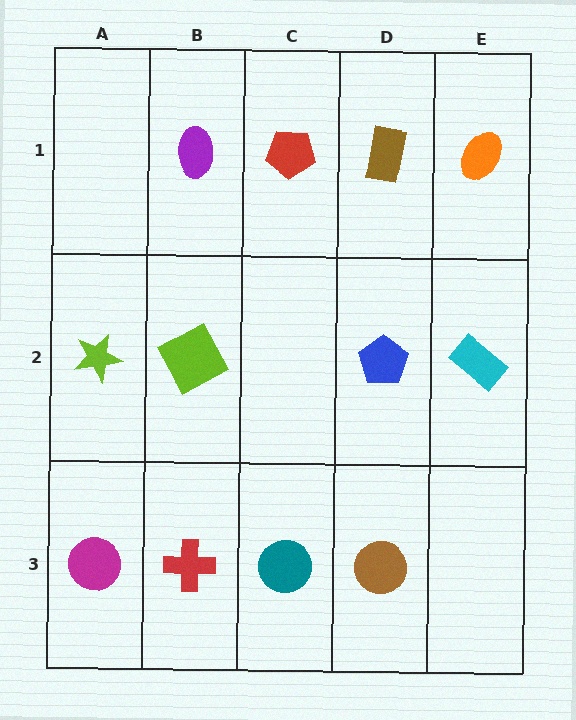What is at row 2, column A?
A lime star.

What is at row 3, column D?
A brown circle.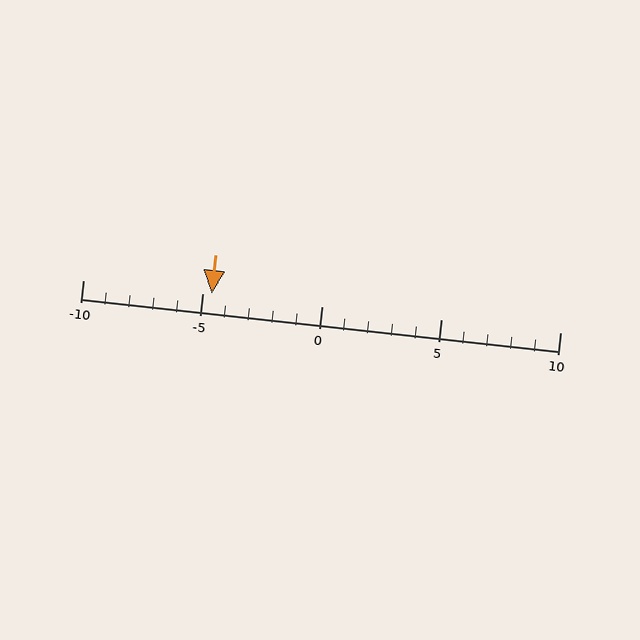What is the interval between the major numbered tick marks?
The major tick marks are spaced 5 units apart.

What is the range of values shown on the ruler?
The ruler shows values from -10 to 10.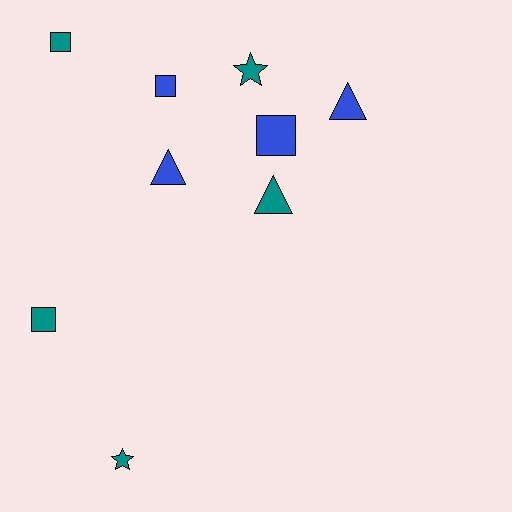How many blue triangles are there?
There are 2 blue triangles.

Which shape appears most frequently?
Square, with 4 objects.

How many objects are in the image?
There are 9 objects.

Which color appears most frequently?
Teal, with 5 objects.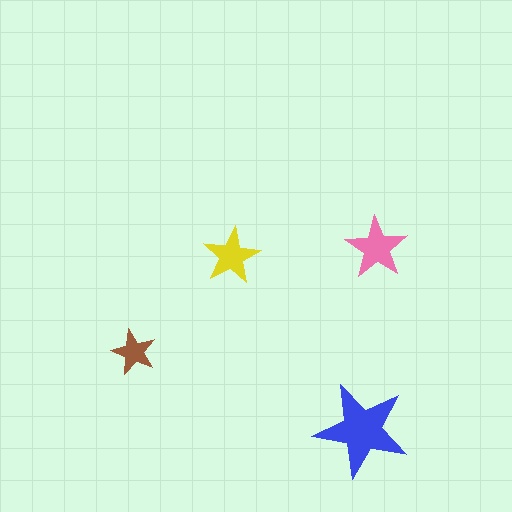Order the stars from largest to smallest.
the blue one, the pink one, the yellow one, the brown one.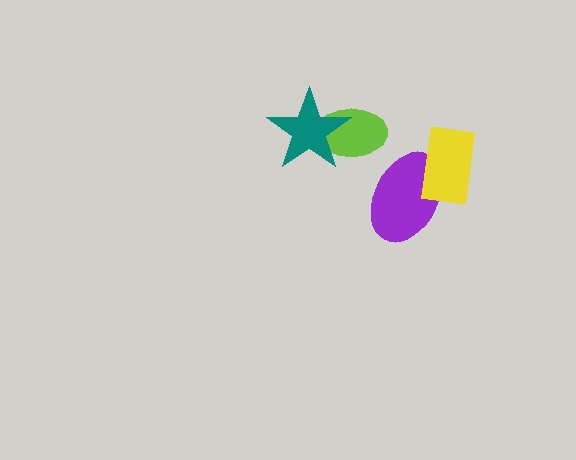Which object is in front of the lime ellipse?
The teal star is in front of the lime ellipse.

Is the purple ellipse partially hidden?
Yes, it is partially covered by another shape.